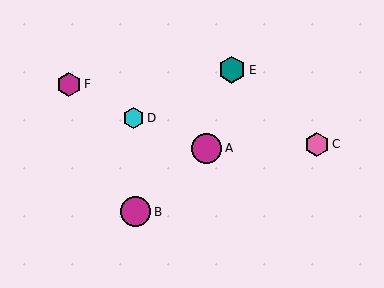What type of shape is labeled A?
Shape A is a magenta circle.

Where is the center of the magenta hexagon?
The center of the magenta hexagon is at (69, 84).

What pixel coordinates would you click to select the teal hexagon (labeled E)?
Click at (232, 70) to select the teal hexagon E.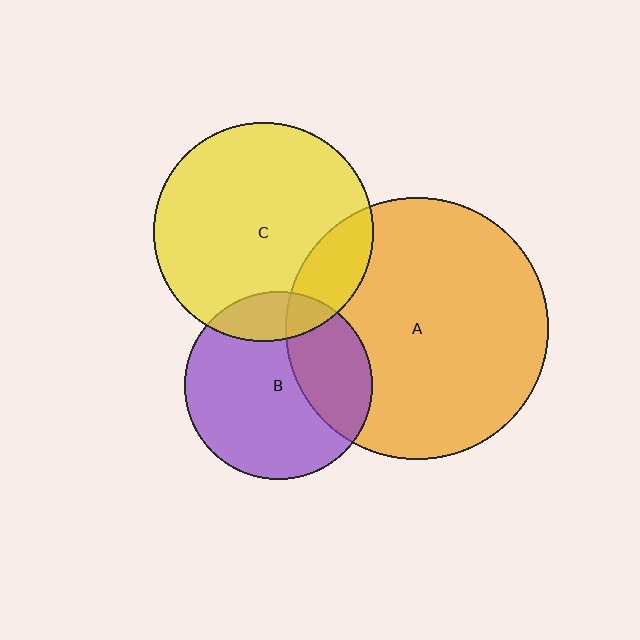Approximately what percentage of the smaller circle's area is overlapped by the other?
Approximately 15%.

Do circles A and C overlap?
Yes.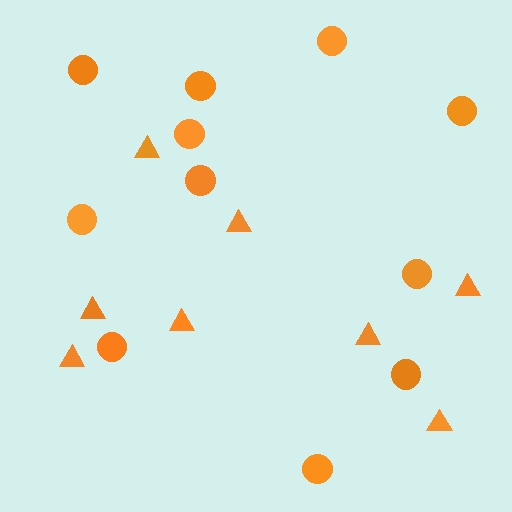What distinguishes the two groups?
There are 2 groups: one group of triangles (8) and one group of circles (11).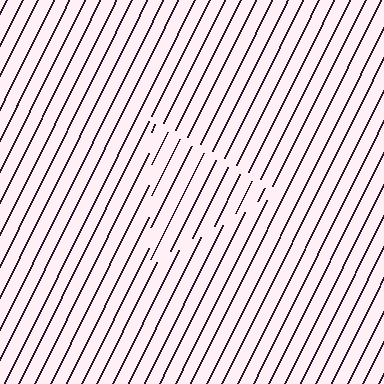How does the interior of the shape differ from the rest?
The interior of the shape contains the same grating, shifted by half a period — the contour is defined by the phase discontinuity where line-ends from the inner and outer gratings abut.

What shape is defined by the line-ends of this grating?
An illusory triangle. The interior of the shape contains the same grating, shifted by half a period — the contour is defined by the phase discontinuity where line-ends from the inner and outer gratings abut.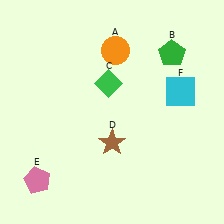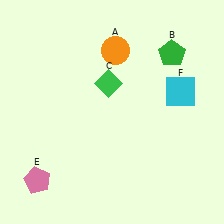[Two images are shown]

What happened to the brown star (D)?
The brown star (D) was removed in Image 2. It was in the bottom-right area of Image 1.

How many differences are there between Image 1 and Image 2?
There is 1 difference between the two images.